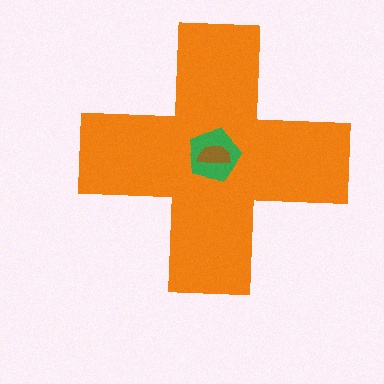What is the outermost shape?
The orange cross.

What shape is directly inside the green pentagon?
The brown semicircle.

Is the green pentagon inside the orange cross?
Yes.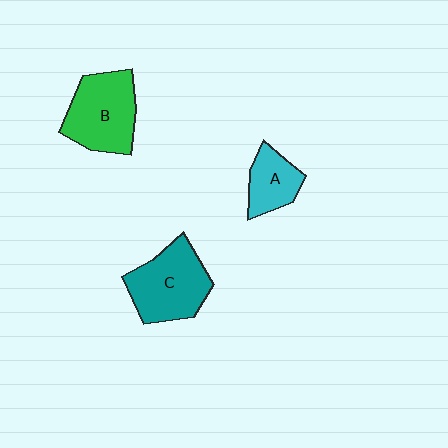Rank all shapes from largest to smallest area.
From largest to smallest: C (teal), B (green), A (cyan).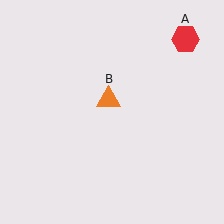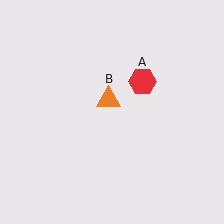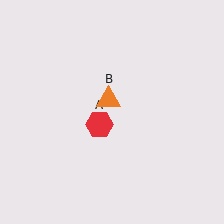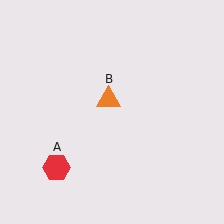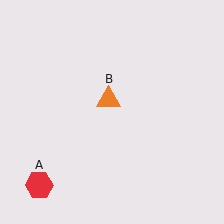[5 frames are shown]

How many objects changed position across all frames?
1 object changed position: red hexagon (object A).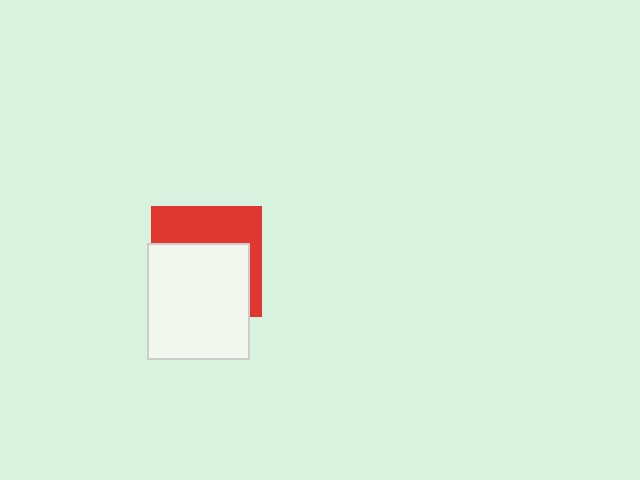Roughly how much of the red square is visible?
A small part of it is visible (roughly 41%).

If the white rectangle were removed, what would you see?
You would see the complete red square.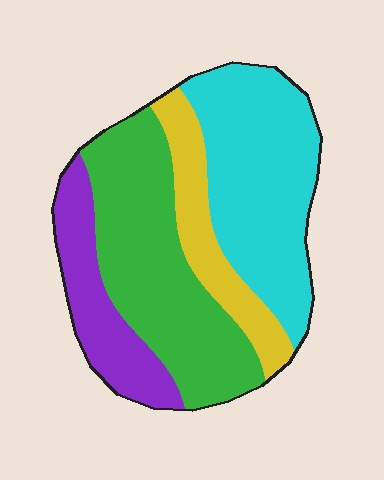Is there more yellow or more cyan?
Cyan.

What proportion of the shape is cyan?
Cyan covers roughly 35% of the shape.